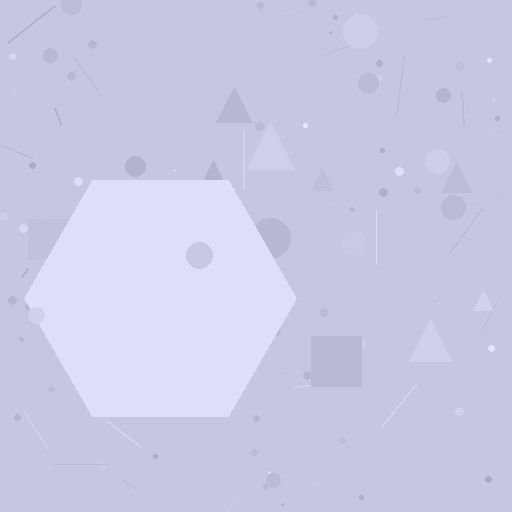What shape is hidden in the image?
A hexagon is hidden in the image.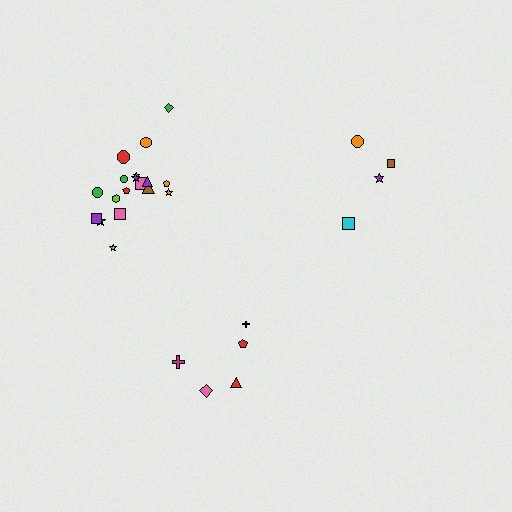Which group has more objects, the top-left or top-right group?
The top-left group.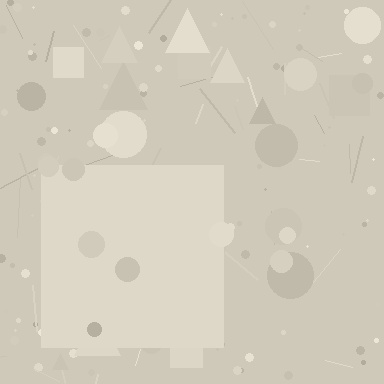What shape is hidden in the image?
A square is hidden in the image.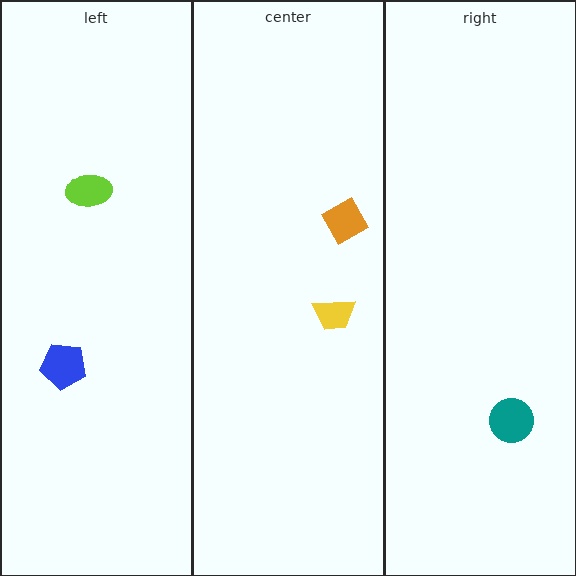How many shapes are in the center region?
2.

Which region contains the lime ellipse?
The left region.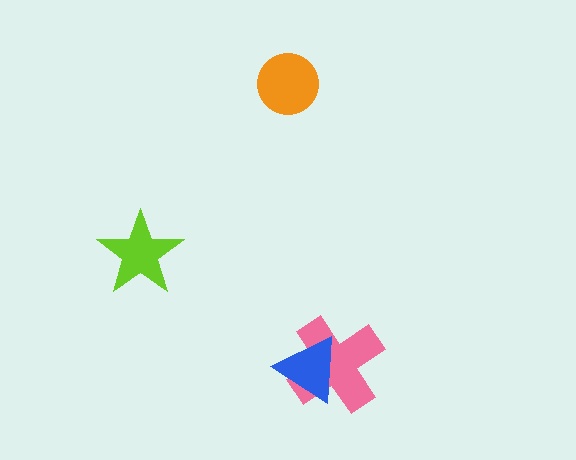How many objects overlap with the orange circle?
0 objects overlap with the orange circle.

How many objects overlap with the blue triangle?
1 object overlaps with the blue triangle.